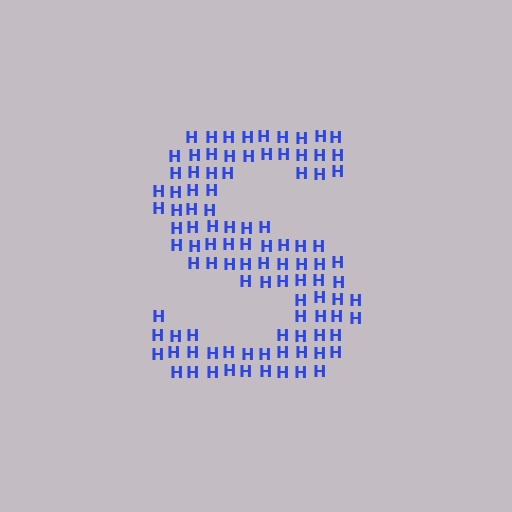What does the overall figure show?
The overall figure shows the letter S.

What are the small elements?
The small elements are letter H's.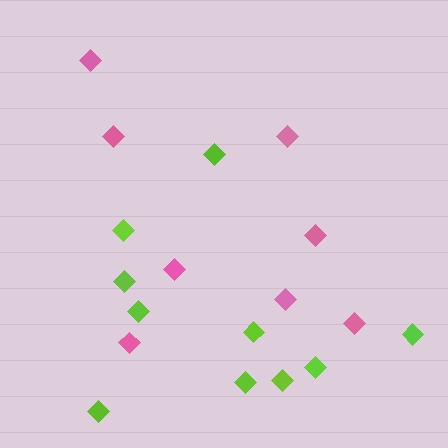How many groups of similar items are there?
There are 2 groups: one group of pink diamonds (8) and one group of lime diamonds (10).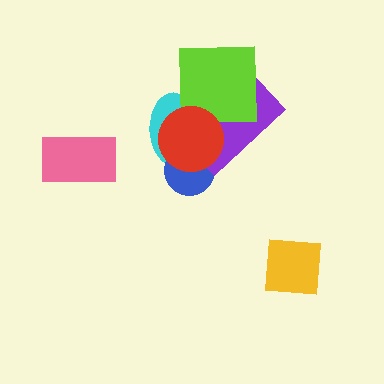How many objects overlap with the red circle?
4 objects overlap with the red circle.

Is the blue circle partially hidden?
Yes, it is partially covered by another shape.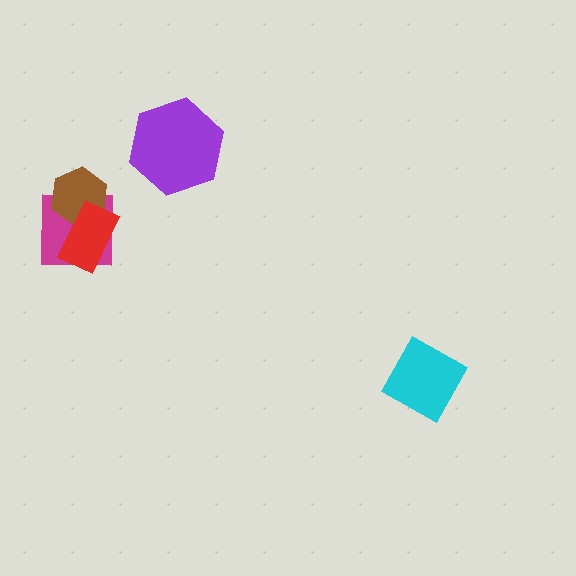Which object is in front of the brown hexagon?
The red rectangle is in front of the brown hexagon.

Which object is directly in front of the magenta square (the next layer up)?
The brown hexagon is directly in front of the magenta square.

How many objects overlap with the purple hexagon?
0 objects overlap with the purple hexagon.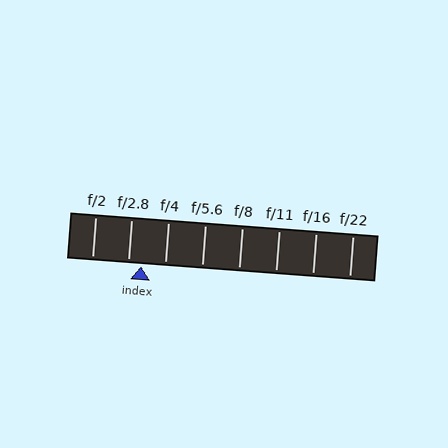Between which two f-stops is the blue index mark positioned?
The index mark is between f/2.8 and f/4.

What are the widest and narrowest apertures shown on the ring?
The widest aperture shown is f/2 and the narrowest is f/22.